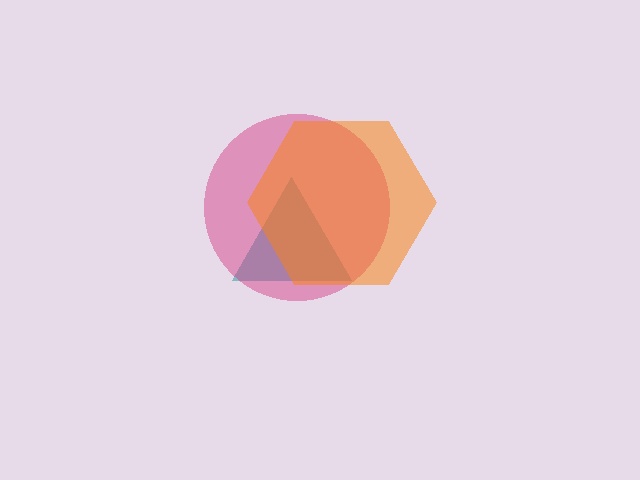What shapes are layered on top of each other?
The layered shapes are: a teal triangle, a magenta circle, an orange hexagon.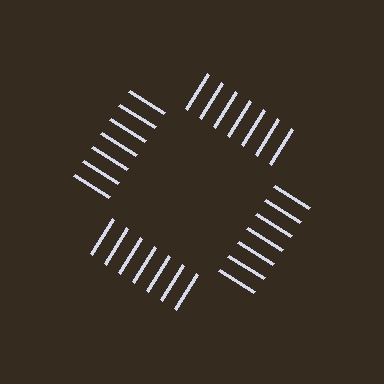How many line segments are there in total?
28 — 7 along each of the 4 edges.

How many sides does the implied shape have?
4 sides — the line-ends trace a square.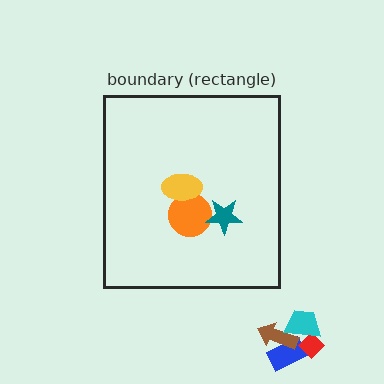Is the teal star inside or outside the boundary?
Inside.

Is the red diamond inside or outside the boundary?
Outside.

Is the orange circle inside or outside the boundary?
Inside.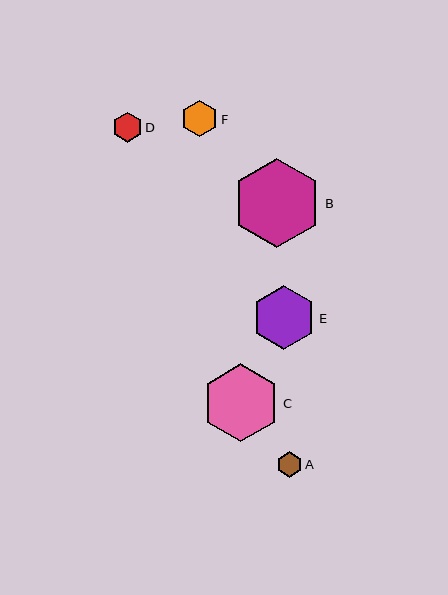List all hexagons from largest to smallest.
From largest to smallest: B, C, E, F, D, A.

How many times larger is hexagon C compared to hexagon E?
Hexagon C is approximately 1.2 times the size of hexagon E.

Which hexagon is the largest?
Hexagon B is the largest with a size of approximately 89 pixels.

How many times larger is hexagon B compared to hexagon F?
Hexagon B is approximately 2.5 times the size of hexagon F.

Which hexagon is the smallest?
Hexagon A is the smallest with a size of approximately 25 pixels.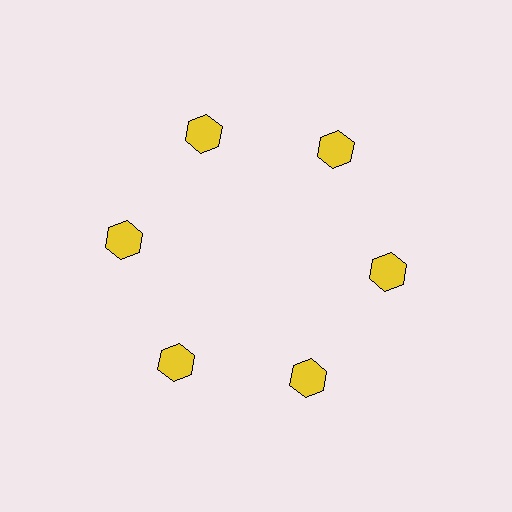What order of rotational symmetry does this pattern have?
This pattern has 6-fold rotational symmetry.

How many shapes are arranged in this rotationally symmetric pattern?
There are 6 shapes, arranged in 6 groups of 1.